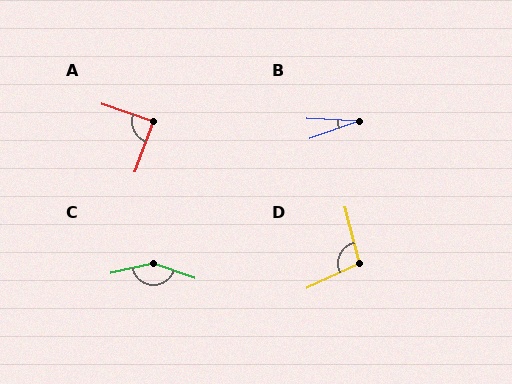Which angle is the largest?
C, at approximately 148 degrees.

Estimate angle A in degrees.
Approximately 88 degrees.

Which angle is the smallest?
B, at approximately 22 degrees.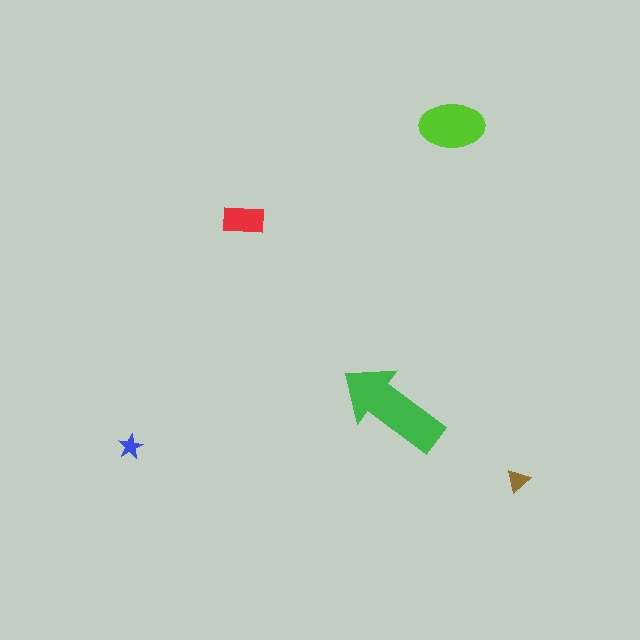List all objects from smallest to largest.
The blue star, the brown triangle, the red rectangle, the lime ellipse, the green arrow.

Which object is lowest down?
The brown triangle is bottommost.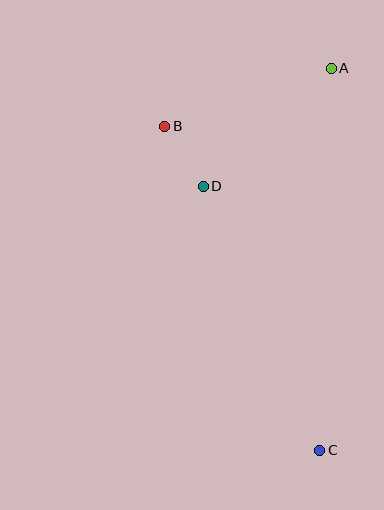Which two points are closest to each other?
Points B and D are closest to each other.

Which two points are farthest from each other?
Points A and C are farthest from each other.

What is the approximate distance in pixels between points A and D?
The distance between A and D is approximately 174 pixels.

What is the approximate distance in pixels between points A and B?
The distance between A and B is approximately 176 pixels.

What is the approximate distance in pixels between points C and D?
The distance between C and D is approximately 288 pixels.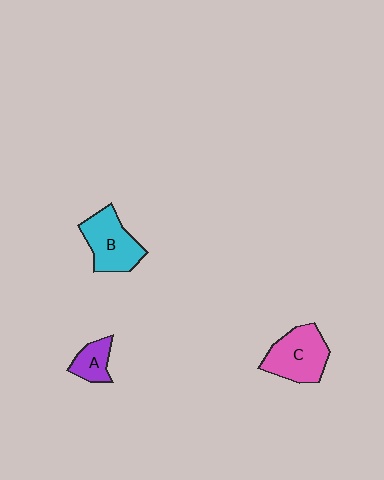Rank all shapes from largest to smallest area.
From largest to smallest: C (pink), B (cyan), A (purple).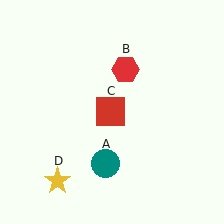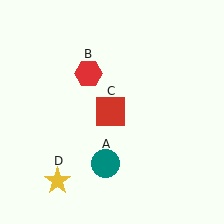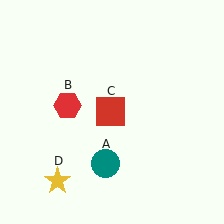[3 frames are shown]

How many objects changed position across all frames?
1 object changed position: red hexagon (object B).